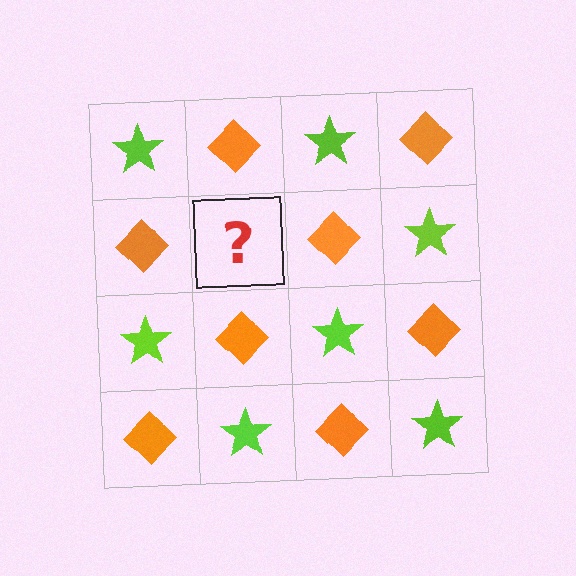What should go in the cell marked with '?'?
The missing cell should contain a lime star.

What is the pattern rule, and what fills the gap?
The rule is that it alternates lime star and orange diamond in a checkerboard pattern. The gap should be filled with a lime star.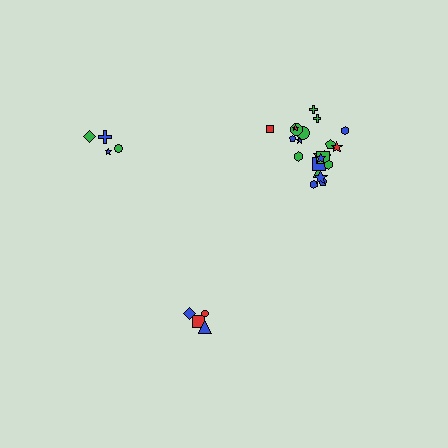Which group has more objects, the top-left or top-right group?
The top-right group.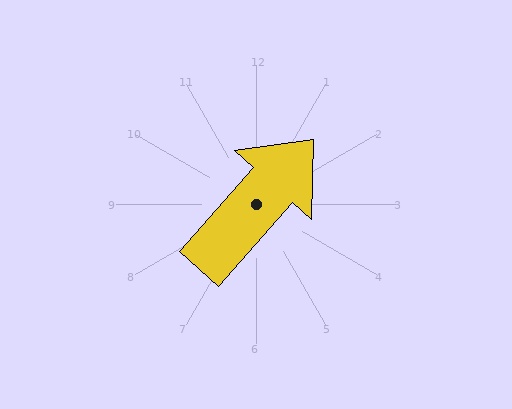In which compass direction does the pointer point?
Northeast.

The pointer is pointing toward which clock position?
Roughly 1 o'clock.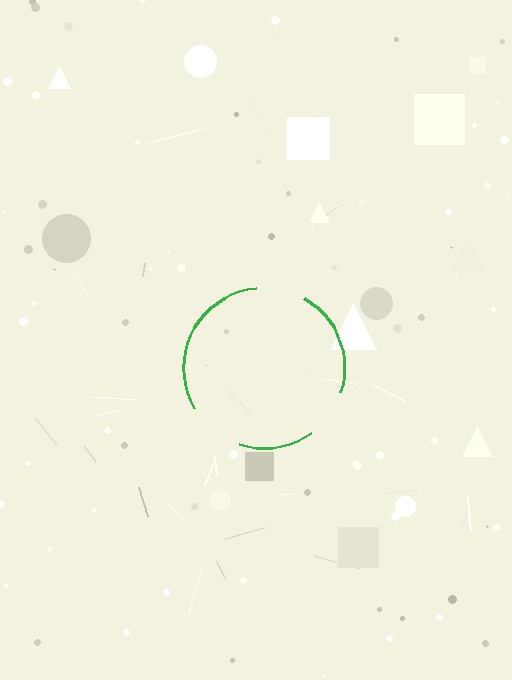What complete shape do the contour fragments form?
The contour fragments form a circle.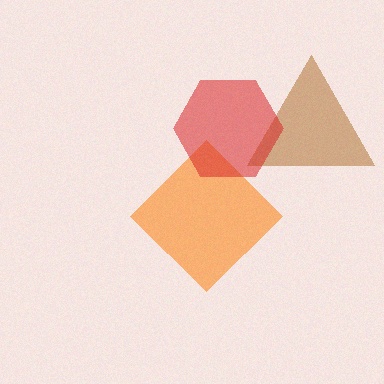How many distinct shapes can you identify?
There are 3 distinct shapes: a brown triangle, an orange diamond, a red hexagon.